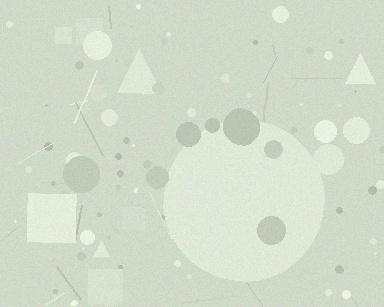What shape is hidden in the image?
A circle is hidden in the image.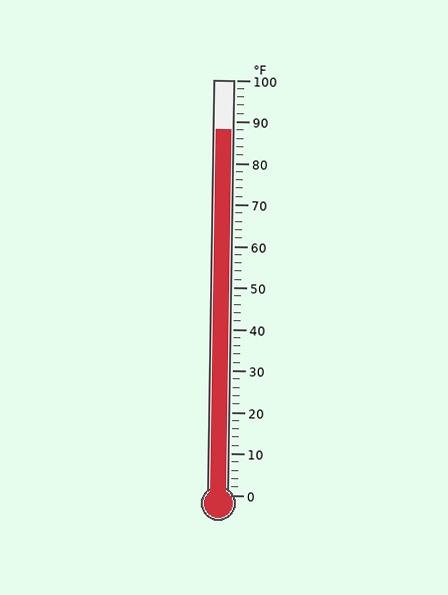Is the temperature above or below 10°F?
The temperature is above 10°F.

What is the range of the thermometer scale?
The thermometer scale ranges from 0°F to 100°F.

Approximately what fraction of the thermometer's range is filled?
The thermometer is filled to approximately 90% of its range.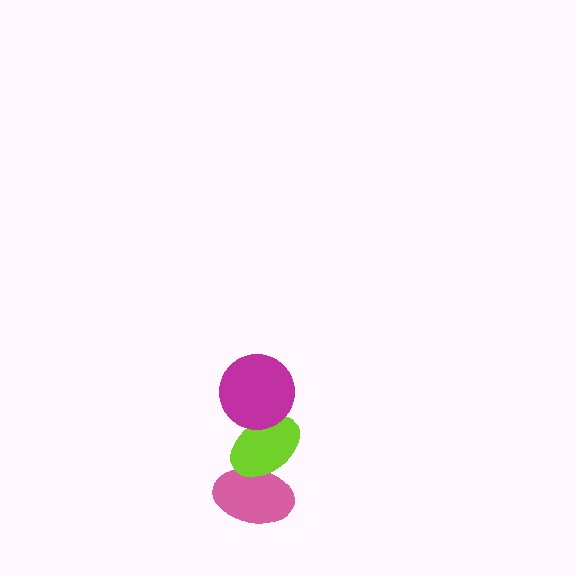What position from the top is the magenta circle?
The magenta circle is 1st from the top.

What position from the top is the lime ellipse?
The lime ellipse is 2nd from the top.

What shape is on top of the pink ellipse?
The lime ellipse is on top of the pink ellipse.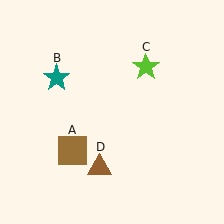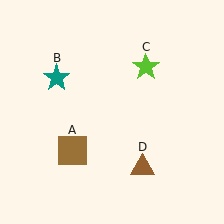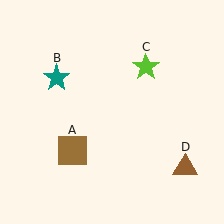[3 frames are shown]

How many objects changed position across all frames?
1 object changed position: brown triangle (object D).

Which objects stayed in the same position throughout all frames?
Brown square (object A) and teal star (object B) and lime star (object C) remained stationary.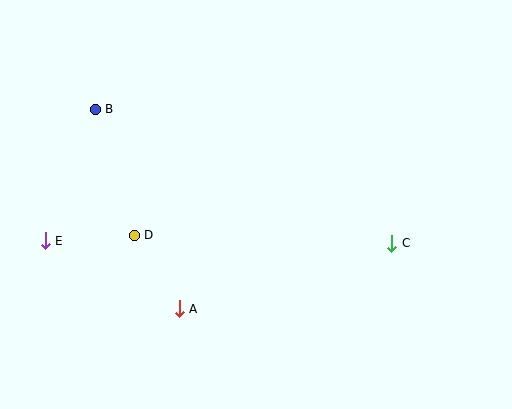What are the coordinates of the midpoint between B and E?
The midpoint between B and E is at (70, 175).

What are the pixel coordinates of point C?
Point C is at (392, 243).